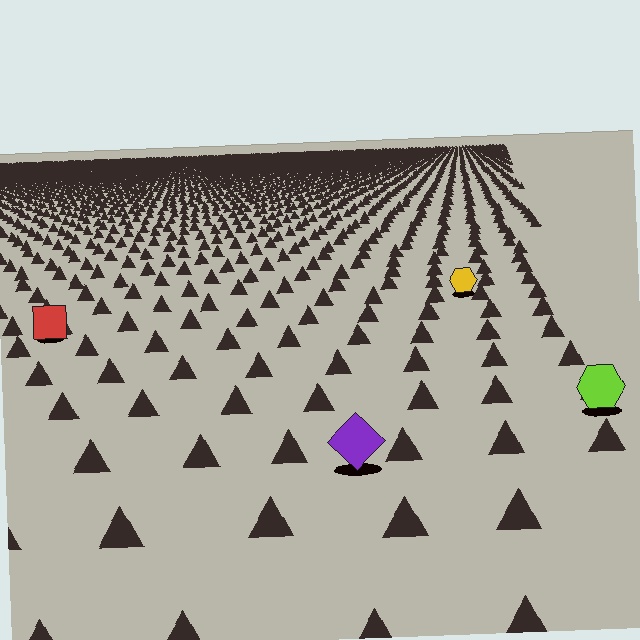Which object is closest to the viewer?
The purple diamond is closest. The texture marks near it are larger and more spread out.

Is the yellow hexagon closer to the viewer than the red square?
No. The red square is closer — you can tell from the texture gradient: the ground texture is coarser near it.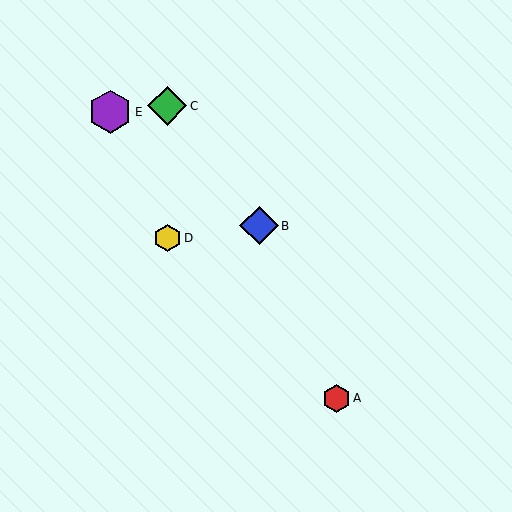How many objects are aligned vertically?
2 objects (C, D) are aligned vertically.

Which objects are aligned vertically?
Objects C, D are aligned vertically.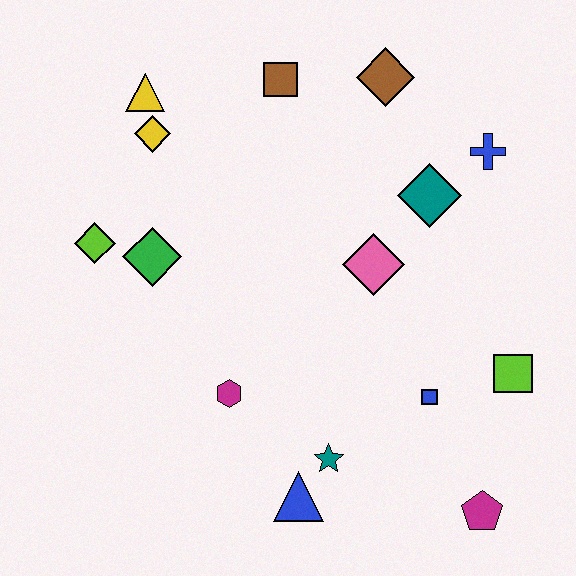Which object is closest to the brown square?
The brown diamond is closest to the brown square.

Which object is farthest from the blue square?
The yellow triangle is farthest from the blue square.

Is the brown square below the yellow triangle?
No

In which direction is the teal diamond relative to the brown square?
The teal diamond is to the right of the brown square.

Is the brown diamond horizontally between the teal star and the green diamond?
No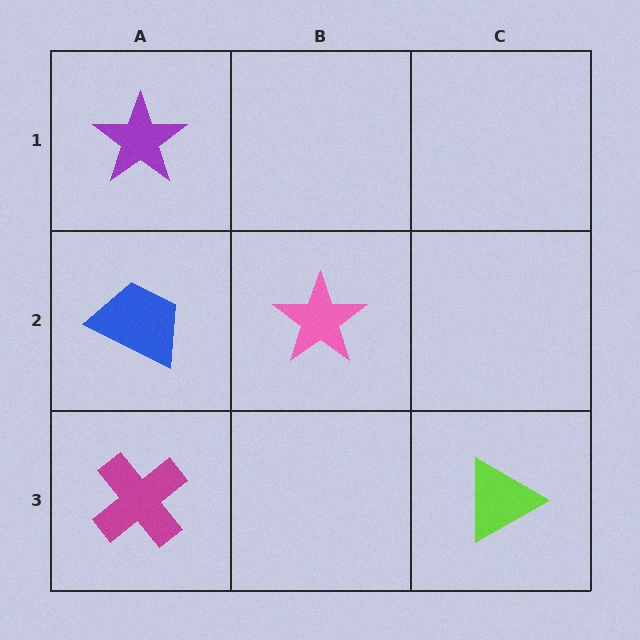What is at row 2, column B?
A pink star.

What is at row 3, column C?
A lime triangle.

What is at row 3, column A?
A magenta cross.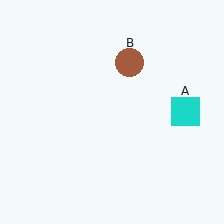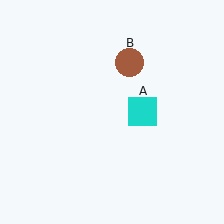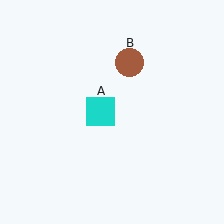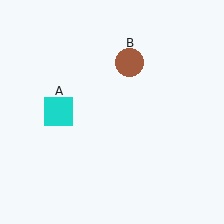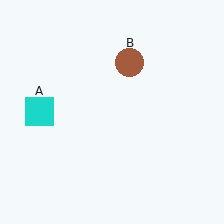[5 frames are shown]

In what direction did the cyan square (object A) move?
The cyan square (object A) moved left.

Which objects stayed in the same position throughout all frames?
Brown circle (object B) remained stationary.